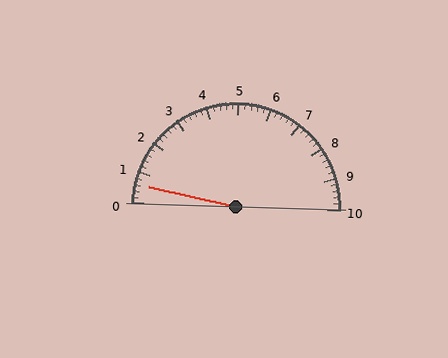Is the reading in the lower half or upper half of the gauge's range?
The reading is in the lower half of the range (0 to 10).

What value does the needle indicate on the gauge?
The needle indicates approximately 0.6.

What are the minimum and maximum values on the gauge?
The gauge ranges from 0 to 10.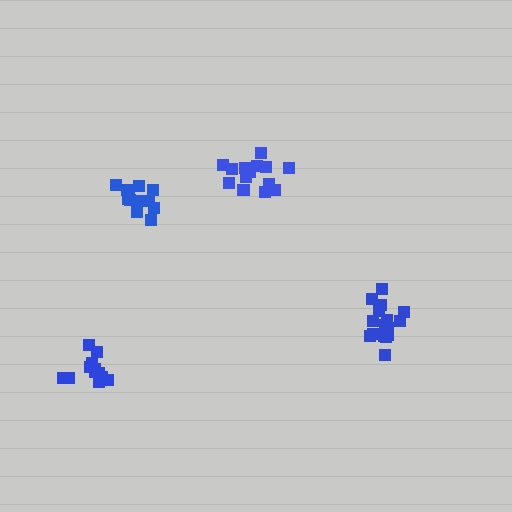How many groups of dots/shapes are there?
There are 4 groups.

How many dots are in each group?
Group 1: 15 dots, Group 2: 17 dots, Group 3: 12 dots, Group 4: 12 dots (56 total).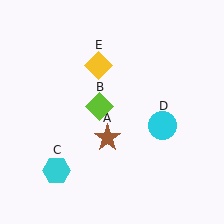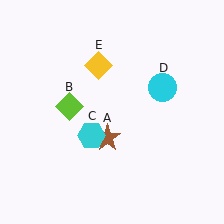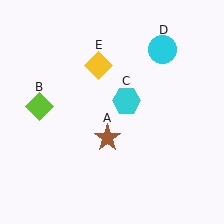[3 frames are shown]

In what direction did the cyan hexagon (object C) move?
The cyan hexagon (object C) moved up and to the right.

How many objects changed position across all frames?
3 objects changed position: lime diamond (object B), cyan hexagon (object C), cyan circle (object D).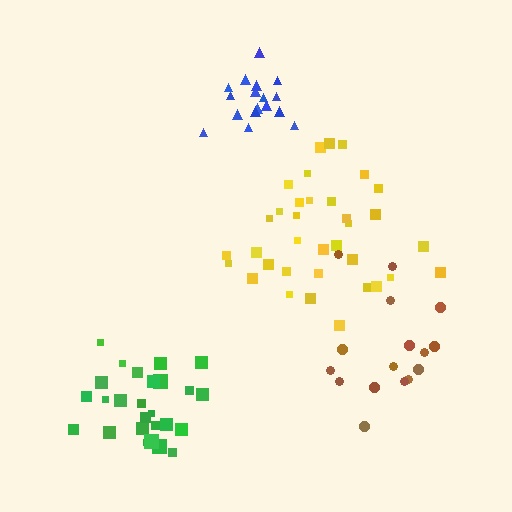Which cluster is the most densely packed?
Blue.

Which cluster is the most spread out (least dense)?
Brown.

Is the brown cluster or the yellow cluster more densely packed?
Yellow.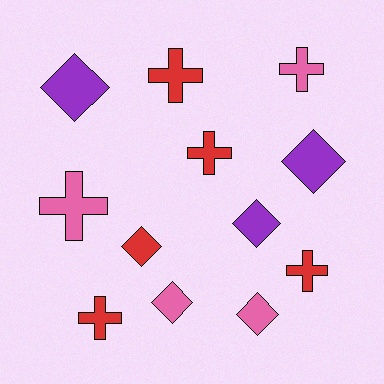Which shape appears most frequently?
Diamond, with 6 objects.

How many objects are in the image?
There are 12 objects.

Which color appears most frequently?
Red, with 5 objects.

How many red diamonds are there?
There is 1 red diamond.